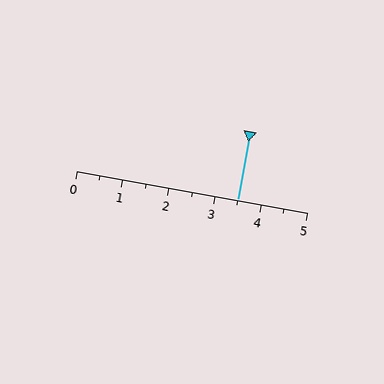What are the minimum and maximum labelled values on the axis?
The axis runs from 0 to 5.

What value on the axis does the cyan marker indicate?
The marker indicates approximately 3.5.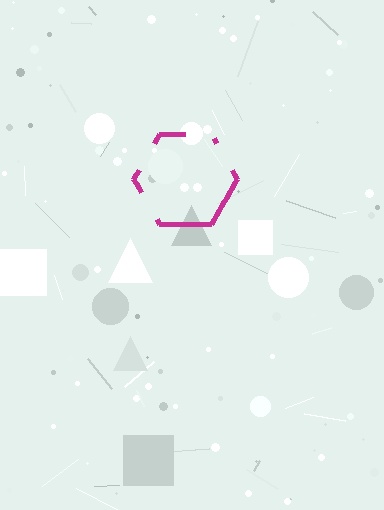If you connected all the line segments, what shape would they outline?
They would outline a hexagon.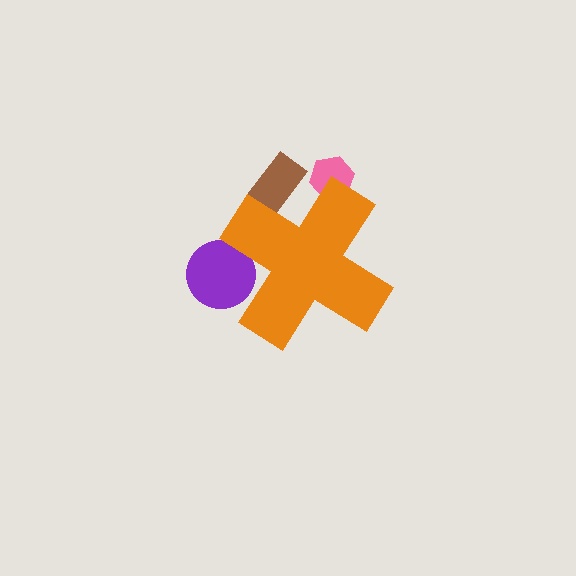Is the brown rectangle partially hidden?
Yes, the brown rectangle is partially hidden behind the orange cross.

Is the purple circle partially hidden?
Yes, the purple circle is partially hidden behind the orange cross.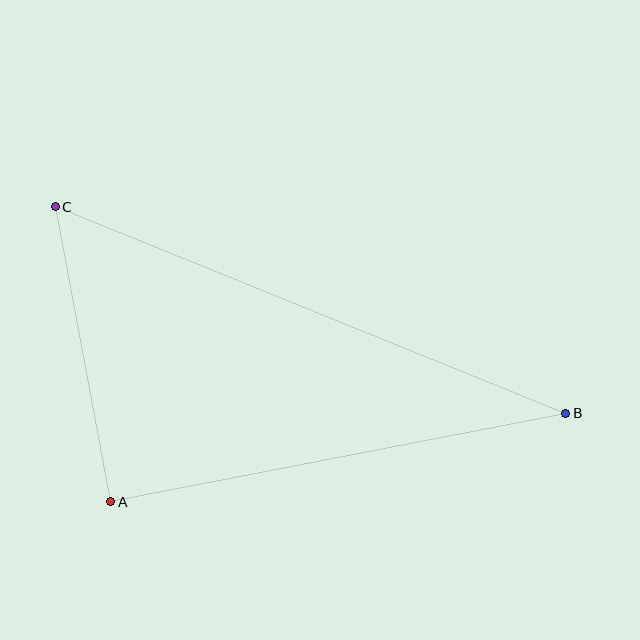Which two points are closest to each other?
Points A and C are closest to each other.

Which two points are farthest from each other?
Points B and C are farthest from each other.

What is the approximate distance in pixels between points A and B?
The distance between A and B is approximately 464 pixels.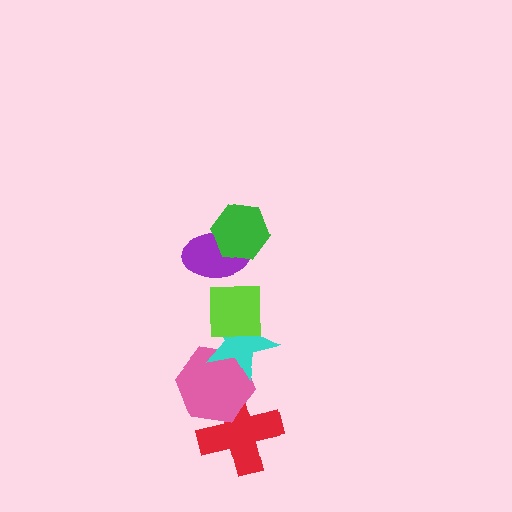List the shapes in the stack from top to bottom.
From top to bottom: the green hexagon, the purple ellipse, the lime square, the cyan star, the pink hexagon, the red cross.